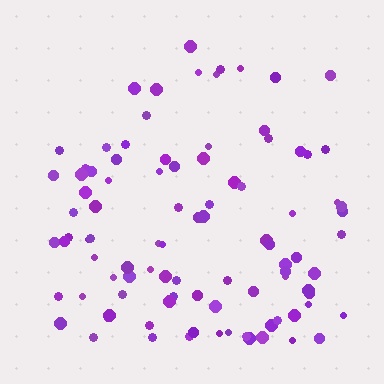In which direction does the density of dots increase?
From top to bottom, with the bottom side densest.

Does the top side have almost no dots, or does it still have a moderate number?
Still a moderate number, just noticeably fewer than the bottom.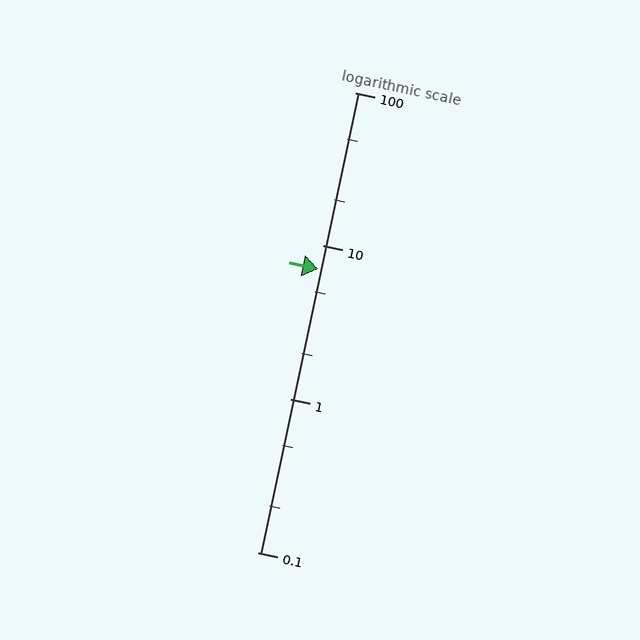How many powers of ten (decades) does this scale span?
The scale spans 3 decades, from 0.1 to 100.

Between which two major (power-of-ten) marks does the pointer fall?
The pointer is between 1 and 10.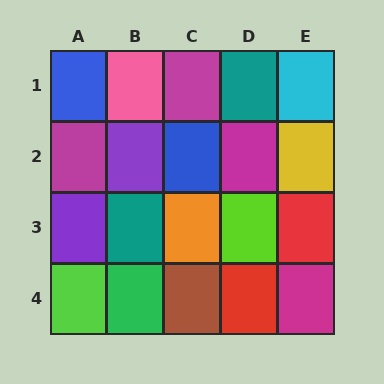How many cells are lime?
2 cells are lime.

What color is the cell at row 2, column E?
Yellow.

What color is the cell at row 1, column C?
Magenta.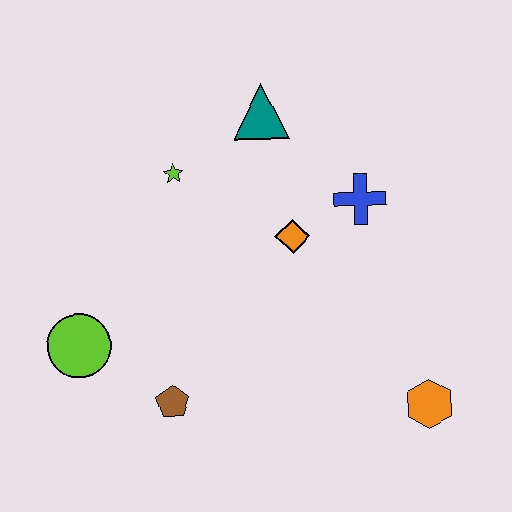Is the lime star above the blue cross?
Yes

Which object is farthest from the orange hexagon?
The lime circle is farthest from the orange hexagon.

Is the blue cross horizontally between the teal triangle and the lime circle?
No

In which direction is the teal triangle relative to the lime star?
The teal triangle is to the right of the lime star.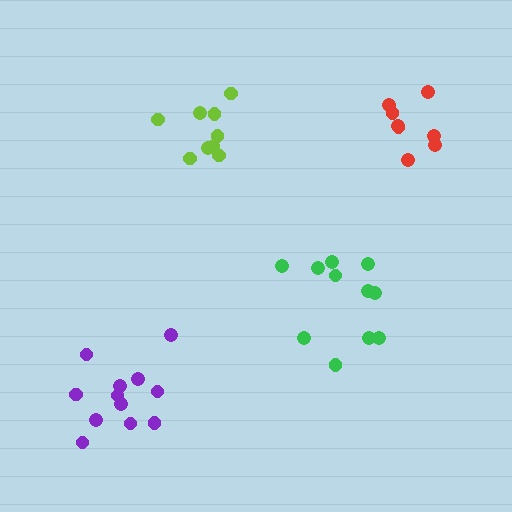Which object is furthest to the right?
The red cluster is rightmost.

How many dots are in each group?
Group 1: 8 dots, Group 2: 9 dots, Group 3: 12 dots, Group 4: 11 dots (40 total).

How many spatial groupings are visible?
There are 4 spatial groupings.